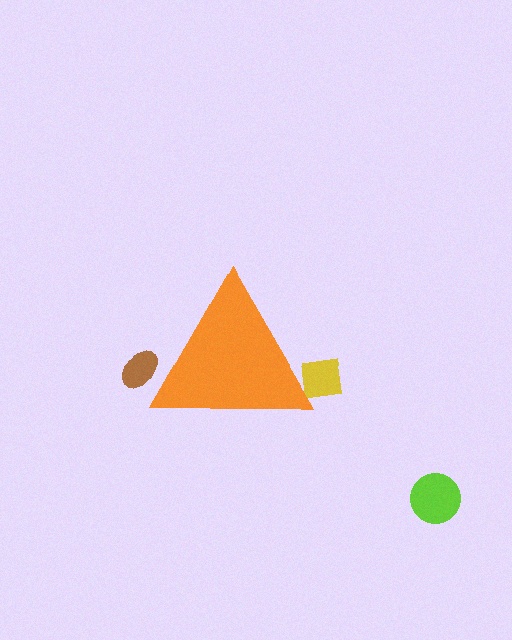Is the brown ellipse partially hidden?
Yes, the brown ellipse is partially hidden behind the orange triangle.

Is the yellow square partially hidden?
Yes, the yellow square is partially hidden behind the orange triangle.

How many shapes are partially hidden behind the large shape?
2 shapes are partially hidden.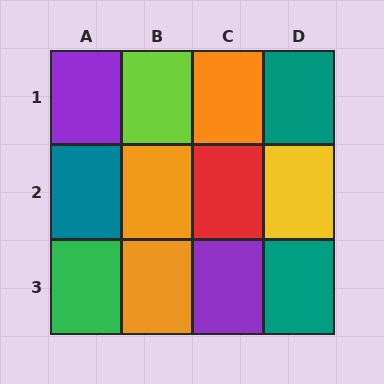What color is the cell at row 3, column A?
Green.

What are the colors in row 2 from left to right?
Teal, orange, red, yellow.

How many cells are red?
1 cell is red.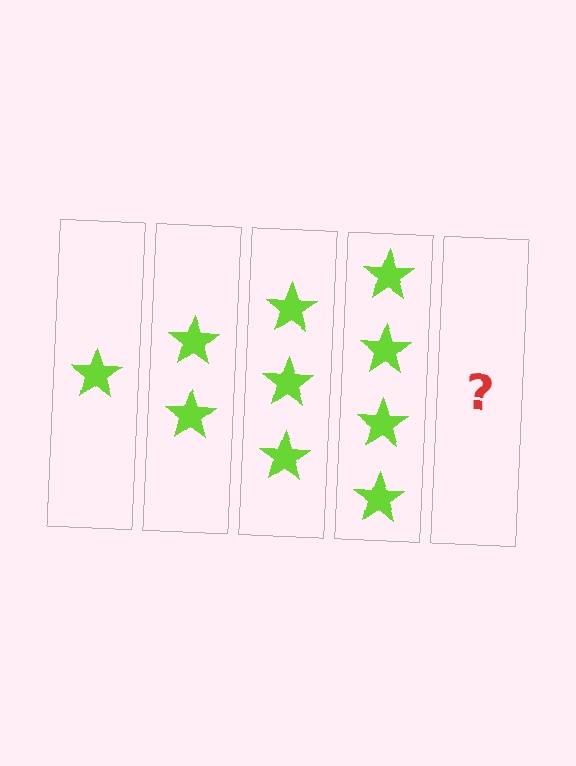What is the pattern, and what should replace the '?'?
The pattern is that each step adds one more star. The '?' should be 5 stars.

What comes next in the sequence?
The next element should be 5 stars.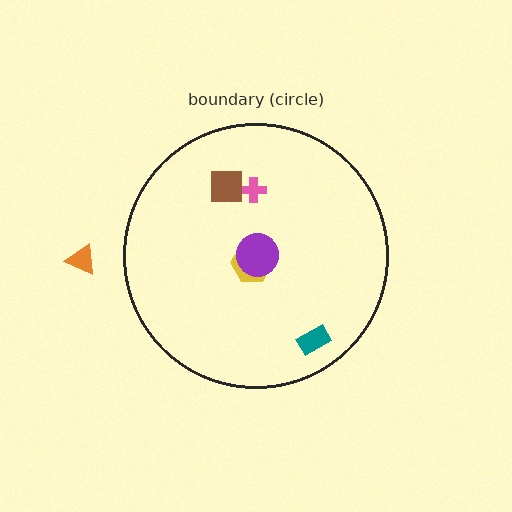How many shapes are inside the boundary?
5 inside, 1 outside.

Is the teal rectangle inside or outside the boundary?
Inside.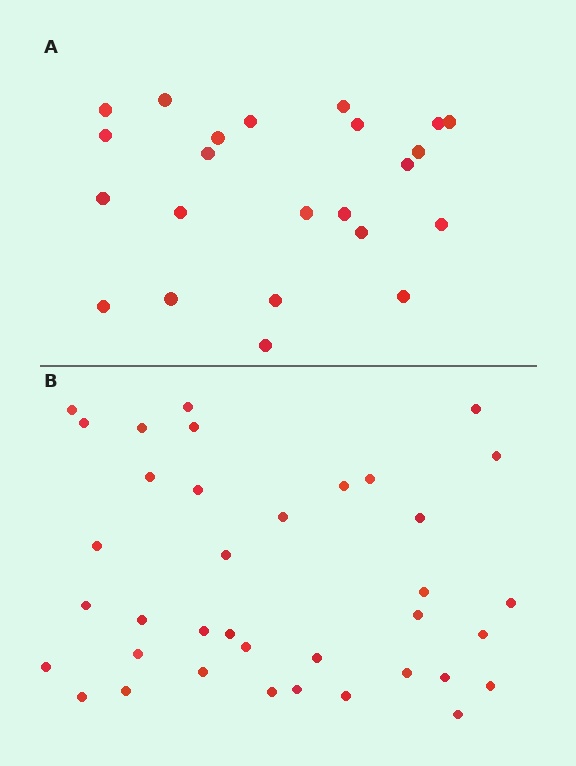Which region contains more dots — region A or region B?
Region B (the bottom region) has more dots.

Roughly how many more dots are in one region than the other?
Region B has approximately 15 more dots than region A.